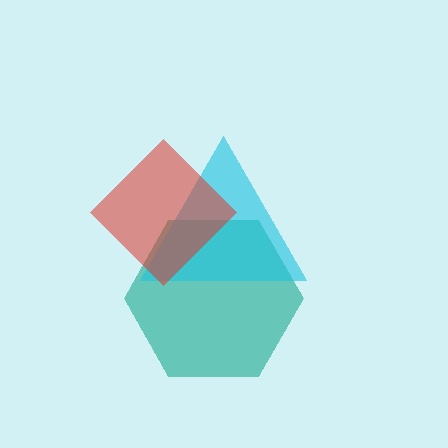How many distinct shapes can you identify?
There are 3 distinct shapes: a teal hexagon, a cyan triangle, a red diamond.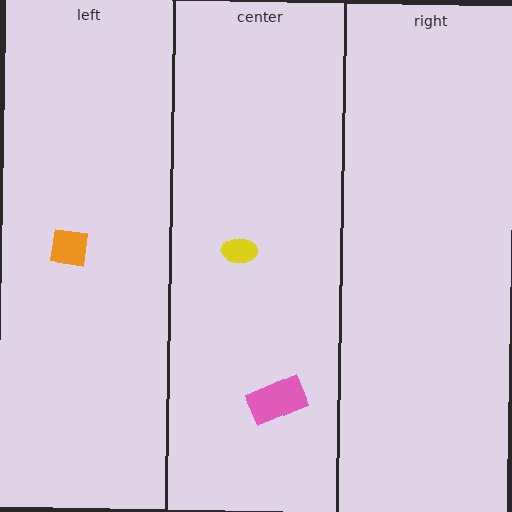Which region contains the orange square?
The left region.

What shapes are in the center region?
The pink rectangle, the yellow ellipse.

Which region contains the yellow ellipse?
The center region.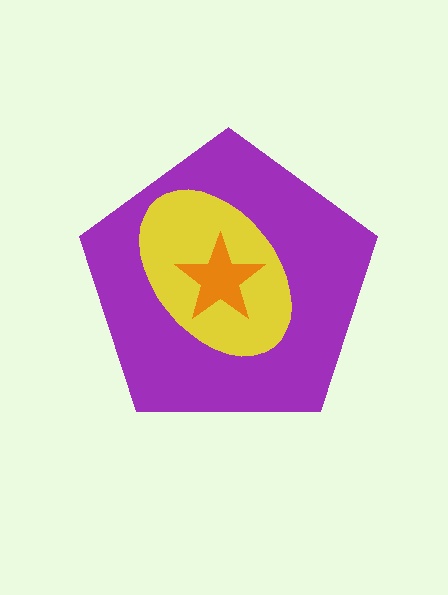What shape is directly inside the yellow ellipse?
The orange star.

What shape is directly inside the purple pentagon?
The yellow ellipse.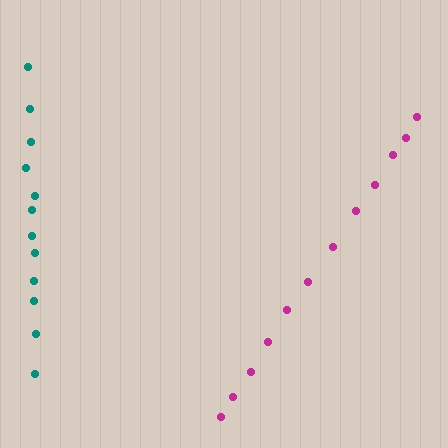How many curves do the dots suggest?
There are 2 distinct paths.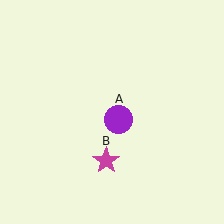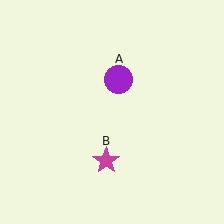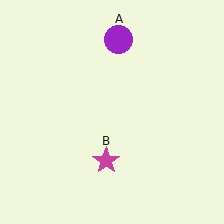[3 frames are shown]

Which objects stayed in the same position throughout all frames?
Magenta star (object B) remained stationary.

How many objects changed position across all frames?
1 object changed position: purple circle (object A).